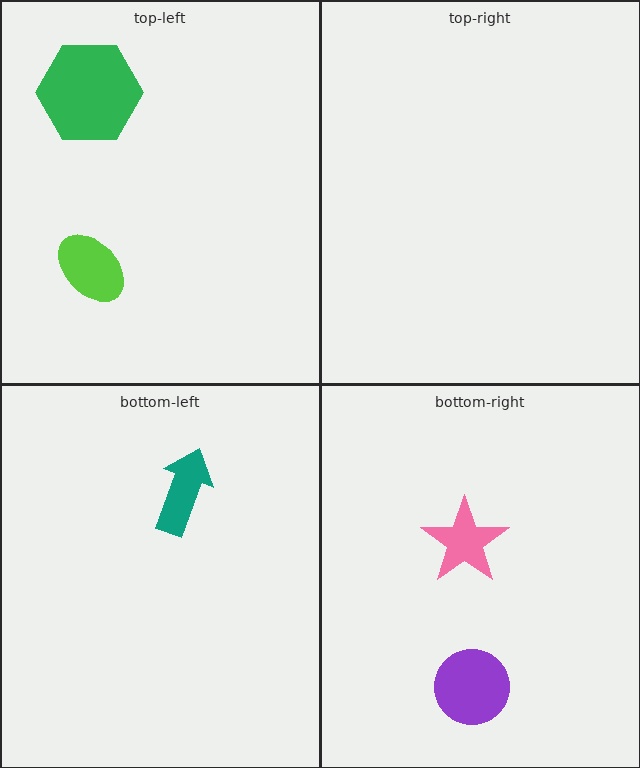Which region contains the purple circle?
The bottom-right region.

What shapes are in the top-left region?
The lime ellipse, the green hexagon.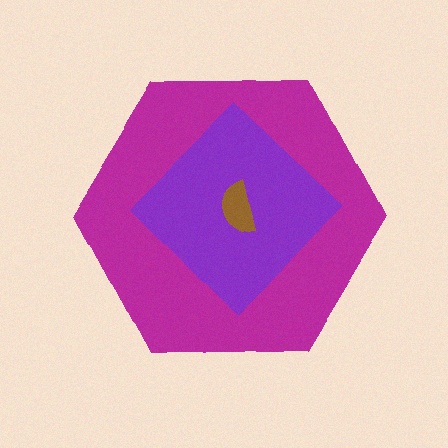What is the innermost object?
The brown semicircle.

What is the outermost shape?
The magenta hexagon.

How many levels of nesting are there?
3.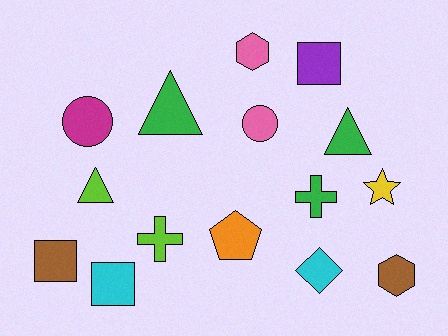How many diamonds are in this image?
There is 1 diamond.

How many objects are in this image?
There are 15 objects.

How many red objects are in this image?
There are no red objects.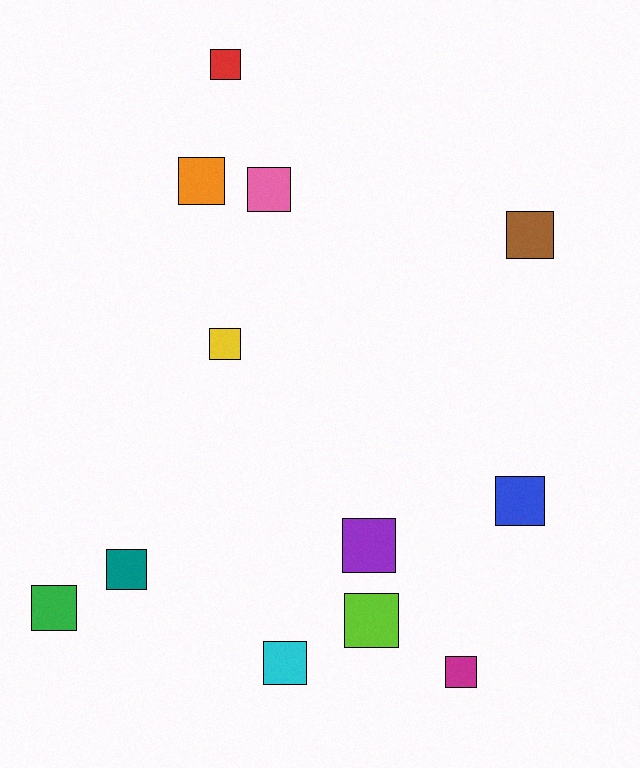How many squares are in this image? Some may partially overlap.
There are 12 squares.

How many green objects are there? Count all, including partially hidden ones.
There is 1 green object.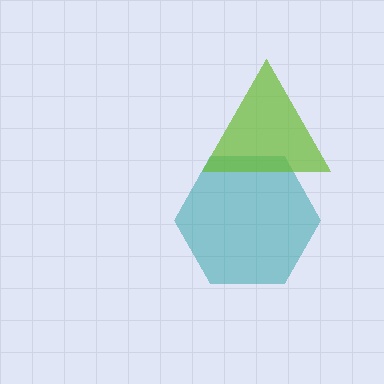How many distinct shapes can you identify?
There are 2 distinct shapes: a teal hexagon, a lime triangle.